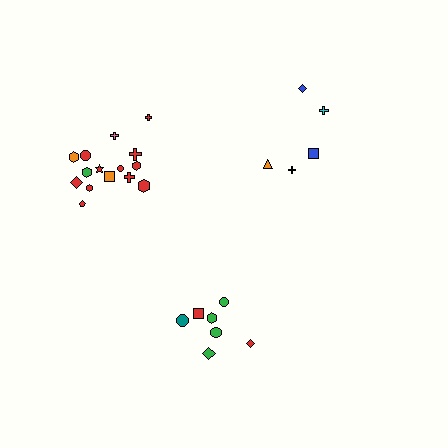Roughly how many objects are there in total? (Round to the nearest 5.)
Roughly 25 objects in total.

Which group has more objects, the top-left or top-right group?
The top-left group.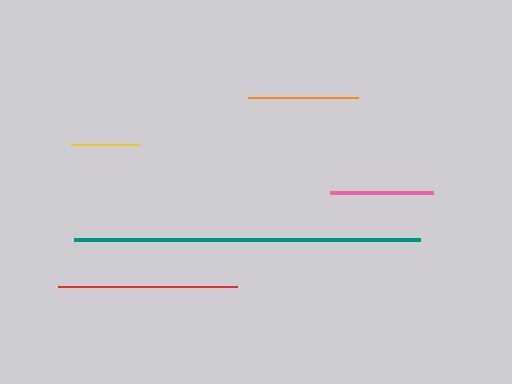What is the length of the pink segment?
The pink segment is approximately 103 pixels long.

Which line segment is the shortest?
The yellow line is the shortest at approximately 68 pixels.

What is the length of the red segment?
The red segment is approximately 179 pixels long.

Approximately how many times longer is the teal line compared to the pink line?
The teal line is approximately 3.4 times the length of the pink line.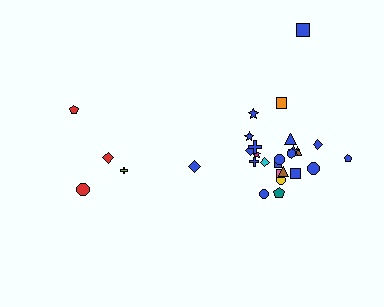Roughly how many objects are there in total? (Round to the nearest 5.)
Roughly 30 objects in total.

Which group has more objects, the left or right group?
The right group.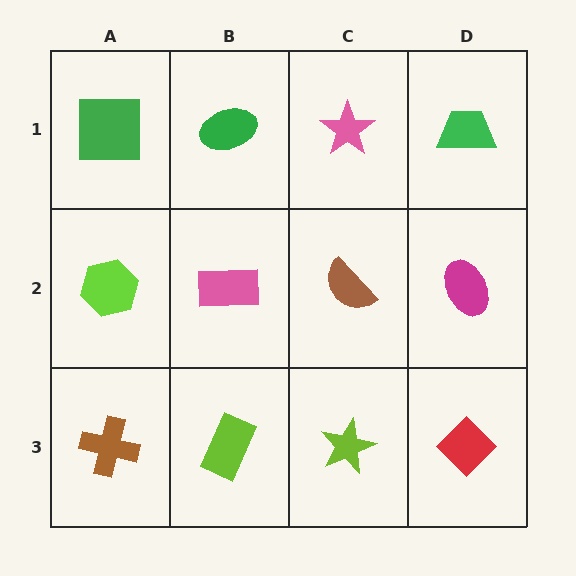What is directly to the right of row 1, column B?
A pink star.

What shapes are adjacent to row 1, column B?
A pink rectangle (row 2, column B), a green square (row 1, column A), a pink star (row 1, column C).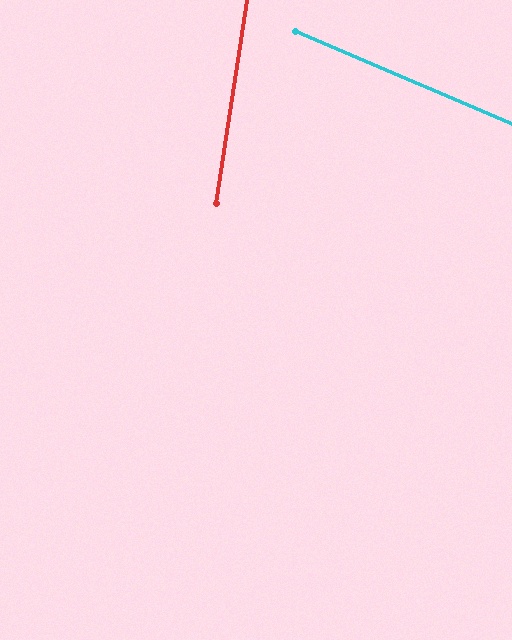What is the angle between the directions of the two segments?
Approximately 76 degrees.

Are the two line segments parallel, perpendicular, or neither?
Neither parallel nor perpendicular — they differ by about 76°.